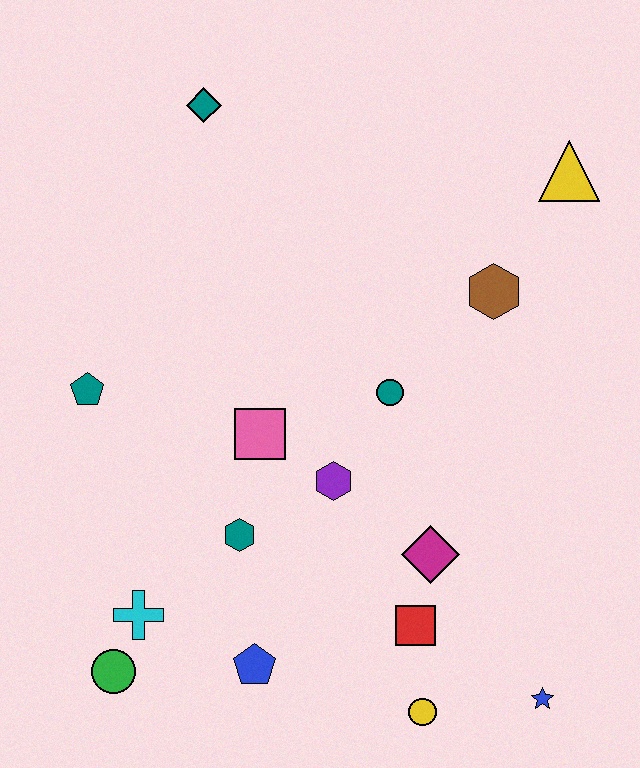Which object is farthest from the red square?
The teal diamond is farthest from the red square.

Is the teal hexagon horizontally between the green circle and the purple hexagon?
Yes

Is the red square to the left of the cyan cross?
No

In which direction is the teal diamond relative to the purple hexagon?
The teal diamond is above the purple hexagon.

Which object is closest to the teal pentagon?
The pink square is closest to the teal pentagon.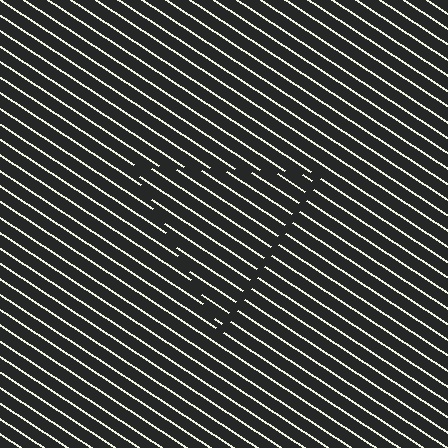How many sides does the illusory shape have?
3 sides — the line-ends trace a triangle.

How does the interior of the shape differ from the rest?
The interior of the shape contains the same grating, shifted by half a period — the contour is defined by the phase discontinuity where line-ends from the inner and outer gratings abut.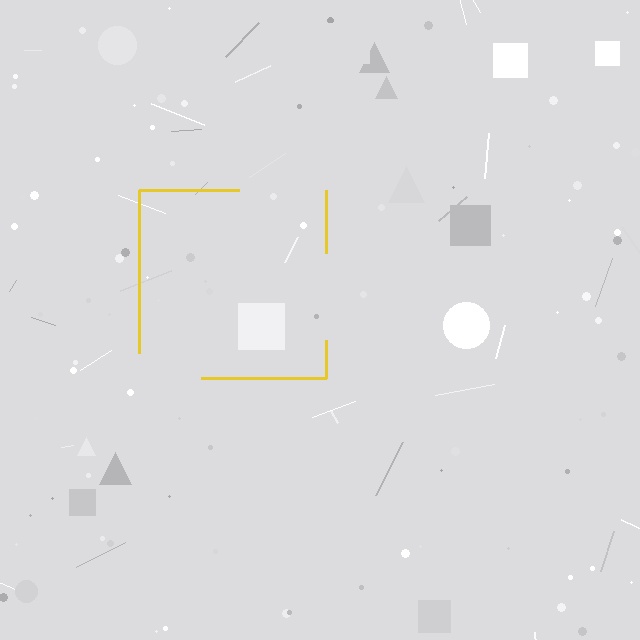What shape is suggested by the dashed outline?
The dashed outline suggests a square.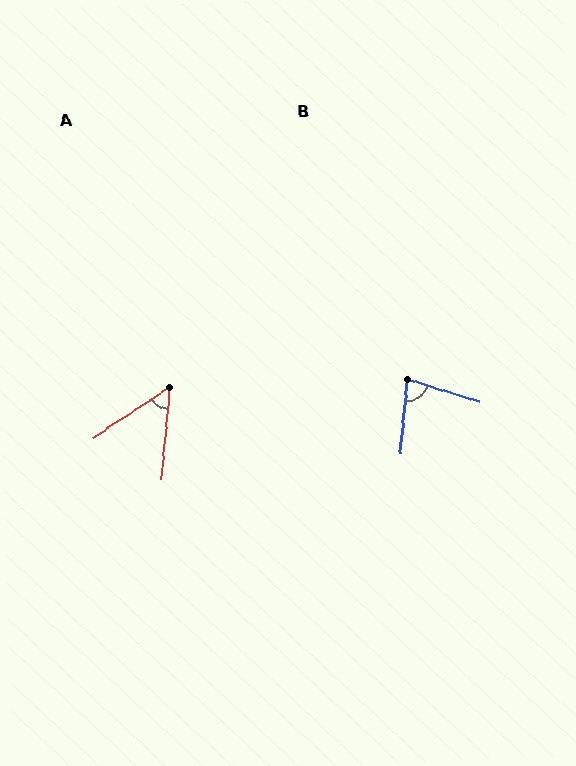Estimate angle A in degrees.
Approximately 51 degrees.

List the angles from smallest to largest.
A (51°), B (77°).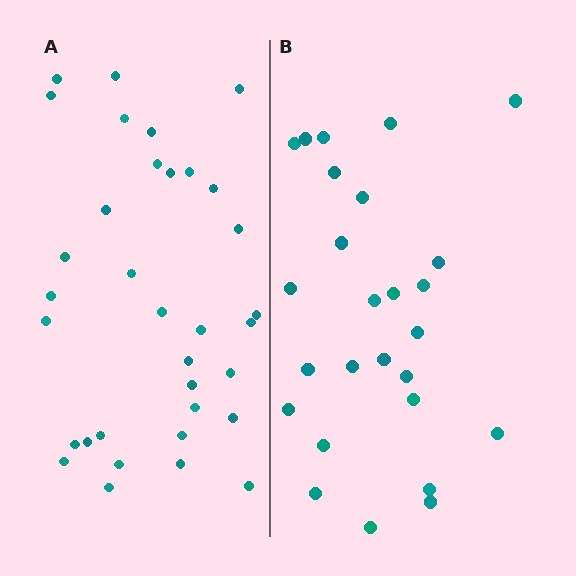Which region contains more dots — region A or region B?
Region A (the left region) has more dots.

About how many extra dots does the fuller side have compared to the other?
Region A has roughly 8 or so more dots than region B.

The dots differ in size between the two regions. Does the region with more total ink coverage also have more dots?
No. Region B has more total ink coverage because its dots are larger, but region A actually contains more individual dots. Total area can be misleading — the number of items is what matters here.